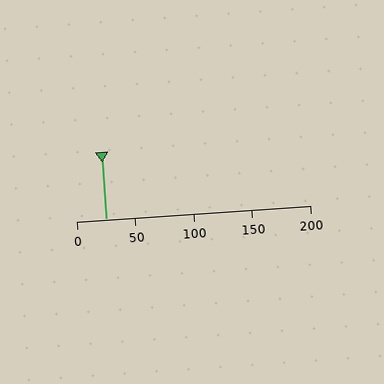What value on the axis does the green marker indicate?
The marker indicates approximately 25.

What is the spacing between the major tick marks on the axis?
The major ticks are spaced 50 apart.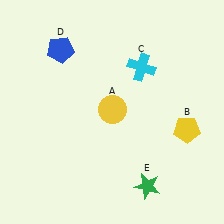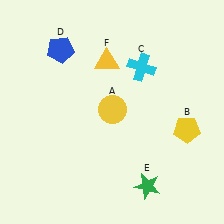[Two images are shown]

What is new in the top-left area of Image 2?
A yellow triangle (F) was added in the top-left area of Image 2.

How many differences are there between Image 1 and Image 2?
There is 1 difference between the two images.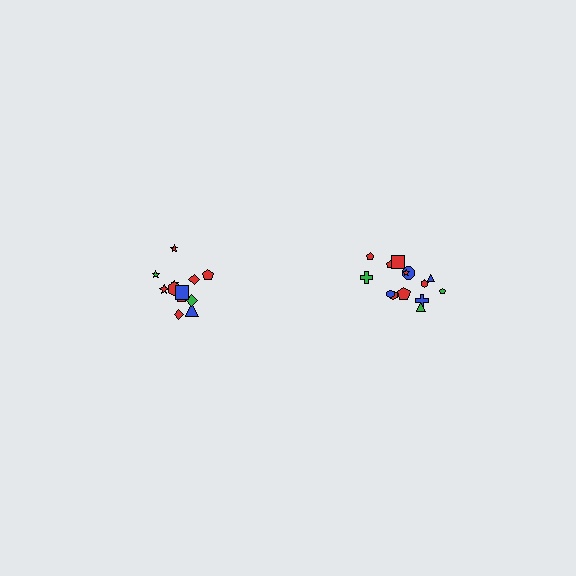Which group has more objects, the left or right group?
The right group.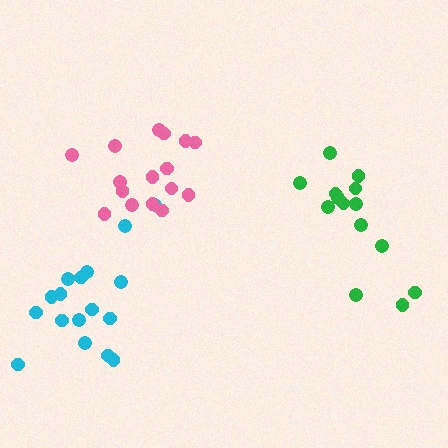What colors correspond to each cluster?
The clusters are colored: cyan, green, pink.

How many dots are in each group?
Group 1: 17 dots, Group 2: 14 dots, Group 3: 16 dots (47 total).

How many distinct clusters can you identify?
There are 3 distinct clusters.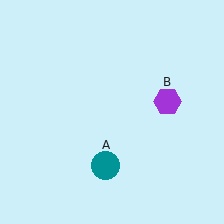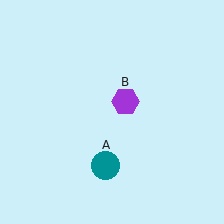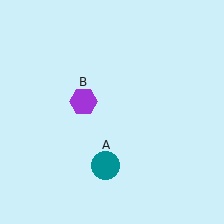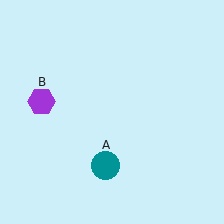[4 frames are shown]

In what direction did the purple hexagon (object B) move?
The purple hexagon (object B) moved left.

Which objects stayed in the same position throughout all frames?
Teal circle (object A) remained stationary.